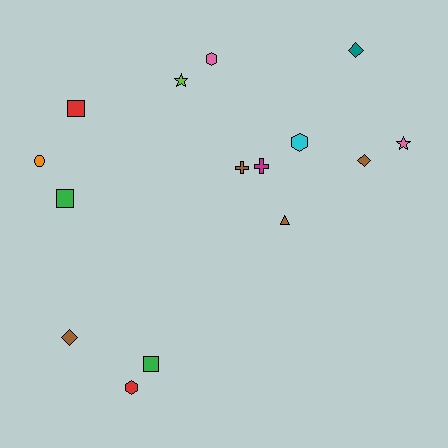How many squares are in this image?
There are 3 squares.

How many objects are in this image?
There are 15 objects.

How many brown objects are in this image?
There are 4 brown objects.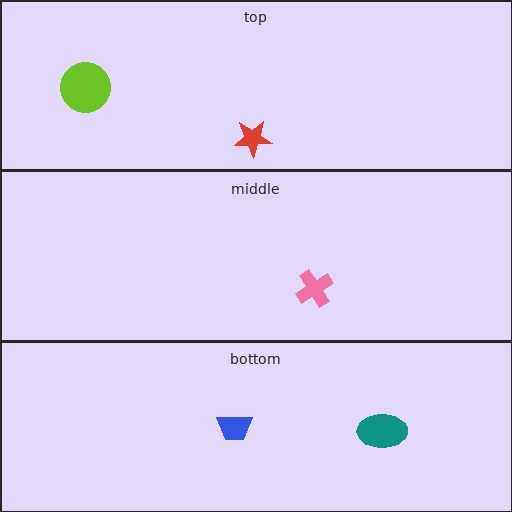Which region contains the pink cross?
The middle region.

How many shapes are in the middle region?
1.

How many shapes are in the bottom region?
2.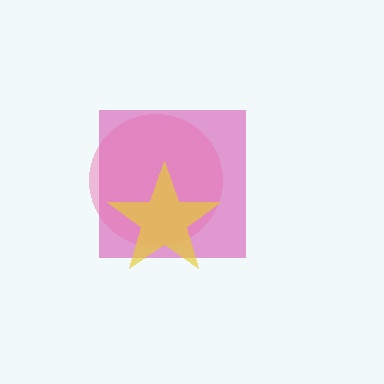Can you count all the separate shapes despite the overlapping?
Yes, there are 3 separate shapes.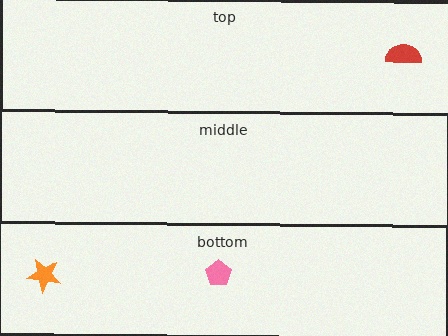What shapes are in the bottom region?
The pink pentagon, the orange star.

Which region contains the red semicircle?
The top region.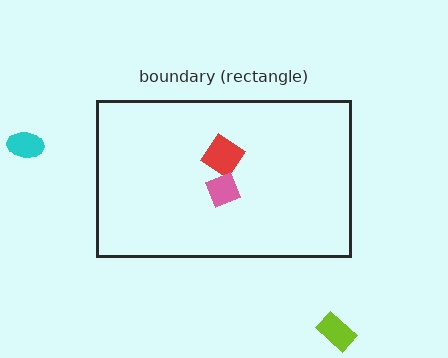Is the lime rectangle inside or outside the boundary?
Outside.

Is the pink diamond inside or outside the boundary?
Inside.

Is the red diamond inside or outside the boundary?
Inside.